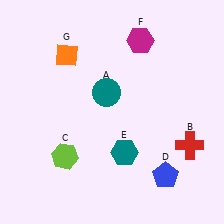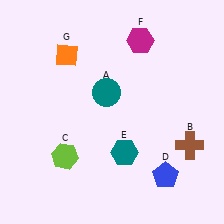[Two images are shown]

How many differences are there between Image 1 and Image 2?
There is 1 difference between the two images.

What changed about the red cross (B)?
In Image 1, B is red. In Image 2, it changed to brown.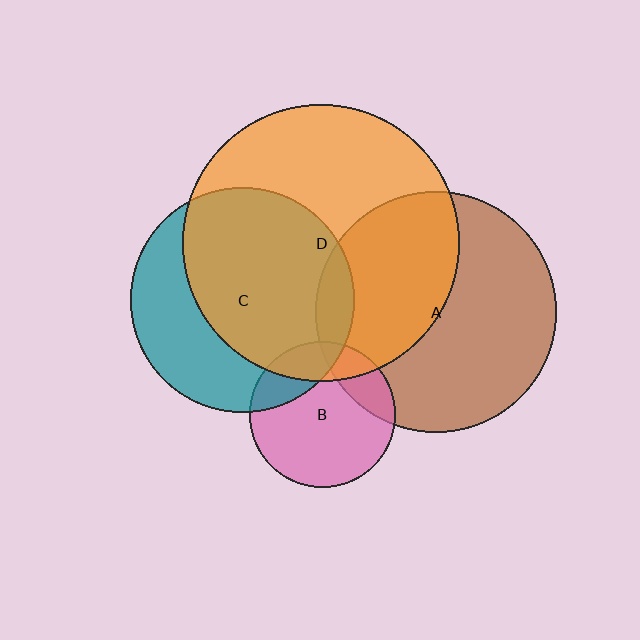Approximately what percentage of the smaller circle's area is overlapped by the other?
Approximately 20%.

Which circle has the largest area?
Circle D (orange).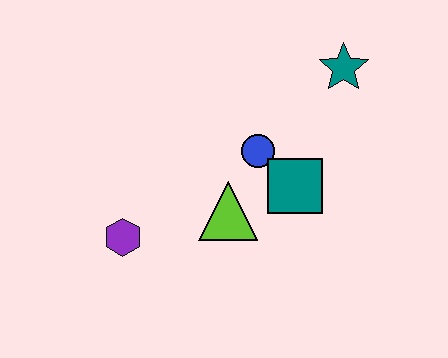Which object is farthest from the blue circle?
The purple hexagon is farthest from the blue circle.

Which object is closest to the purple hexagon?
The lime triangle is closest to the purple hexagon.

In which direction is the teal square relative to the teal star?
The teal square is below the teal star.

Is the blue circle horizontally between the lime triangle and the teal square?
Yes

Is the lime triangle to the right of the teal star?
No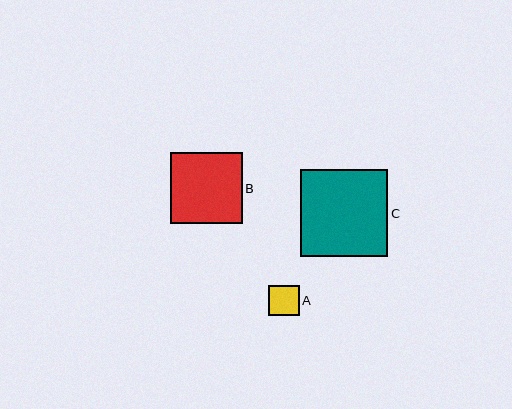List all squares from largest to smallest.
From largest to smallest: C, B, A.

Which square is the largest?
Square C is the largest with a size of approximately 88 pixels.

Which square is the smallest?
Square A is the smallest with a size of approximately 31 pixels.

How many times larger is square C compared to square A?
Square C is approximately 2.9 times the size of square A.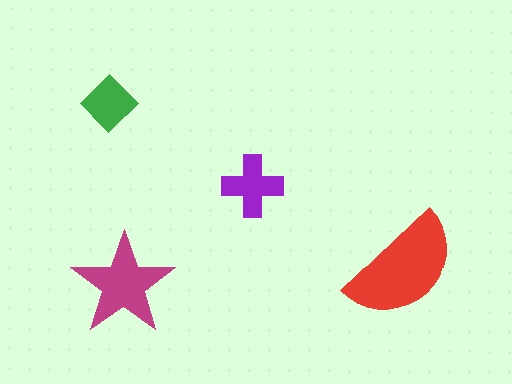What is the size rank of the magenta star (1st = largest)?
2nd.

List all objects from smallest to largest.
The green diamond, the purple cross, the magenta star, the red semicircle.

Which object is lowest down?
The magenta star is bottommost.